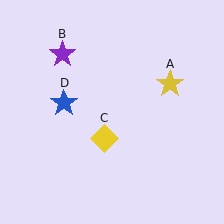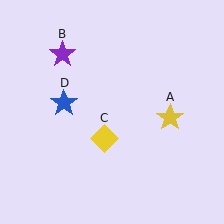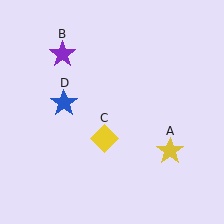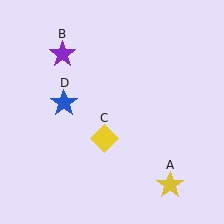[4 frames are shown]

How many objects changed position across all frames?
1 object changed position: yellow star (object A).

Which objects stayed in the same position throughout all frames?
Purple star (object B) and yellow diamond (object C) and blue star (object D) remained stationary.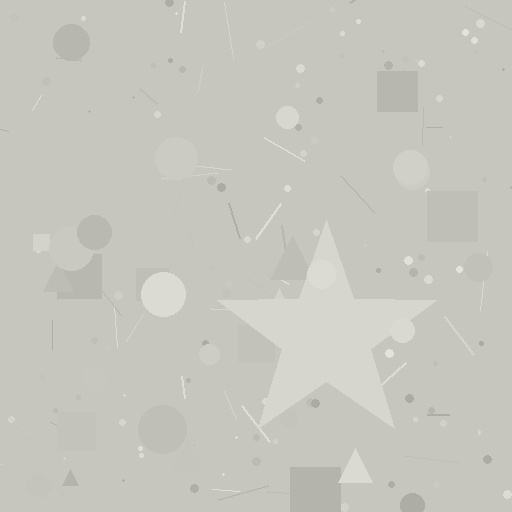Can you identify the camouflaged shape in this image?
The camouflaged shape is a star.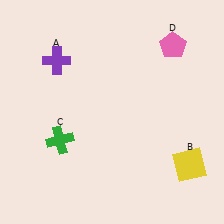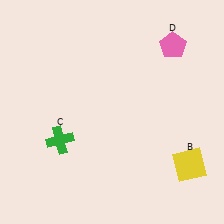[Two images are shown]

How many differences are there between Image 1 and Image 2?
There is 1 difference between the two images.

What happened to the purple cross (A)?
The purple cross (A) was removed in Image 2. It was in the top-left area of Image 1.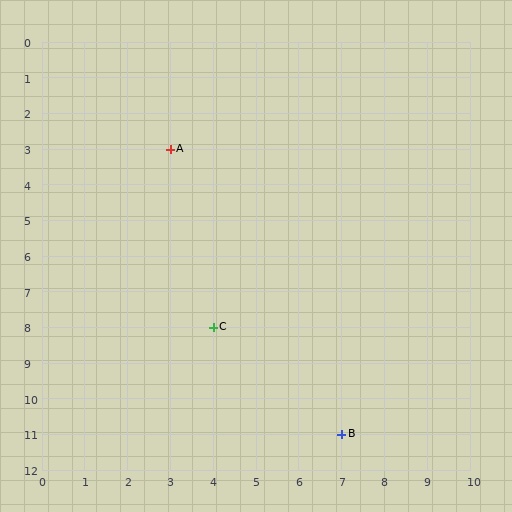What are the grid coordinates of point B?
Point B is at grid coordinates (7, 11).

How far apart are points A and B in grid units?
Points A and B are 4 columns and 8 rows apart (about 8.9 grid units diagonally).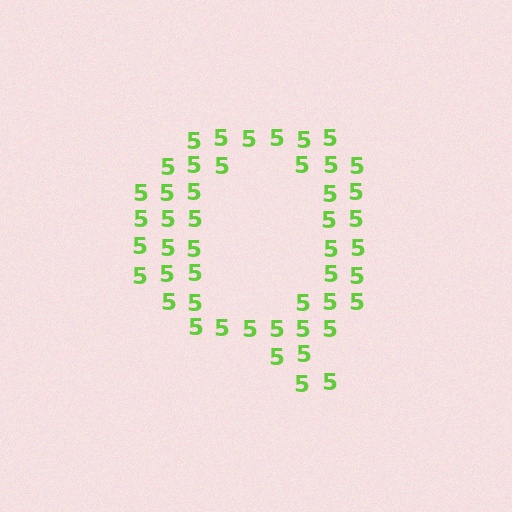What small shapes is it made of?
It is made of small digit 5's.